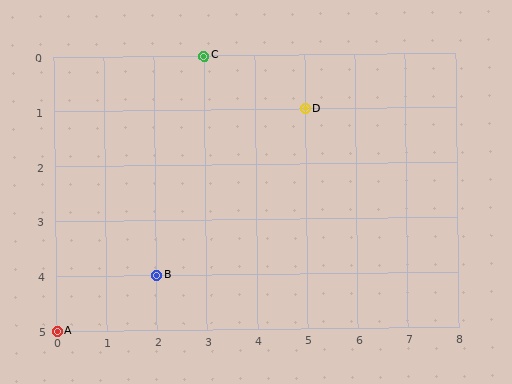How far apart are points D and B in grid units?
Points D and B are 3 columns and 3 rows apart (about 4.2 grid units diagonally).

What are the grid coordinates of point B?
Point B is at grid coordinates (2, 4).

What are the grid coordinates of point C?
Point C is at grid coordinates (3, 0).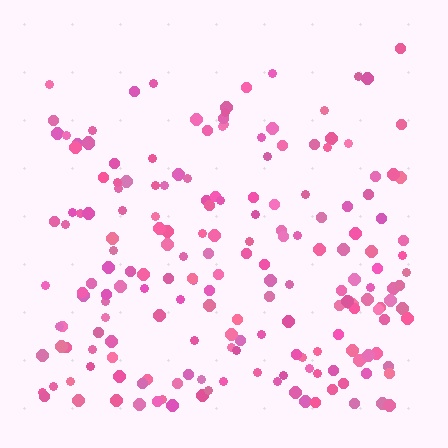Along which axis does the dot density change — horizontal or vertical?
Vertical.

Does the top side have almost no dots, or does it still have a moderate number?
Still a moderate number, just noticeably fewer than the bottom.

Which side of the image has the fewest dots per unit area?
The top.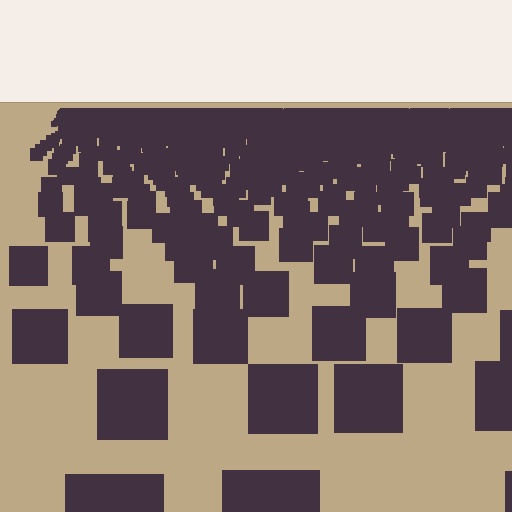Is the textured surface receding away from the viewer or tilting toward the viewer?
The surface is receding away from the viewer. Texture elements get smaller and denser toward the top.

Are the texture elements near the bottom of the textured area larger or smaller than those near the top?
Larger. Near the bottom, elements are closer to the viewer and appear at a bigger on-screen size.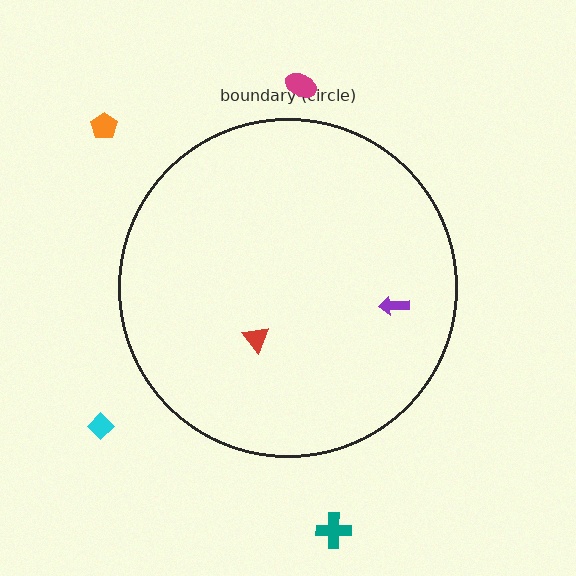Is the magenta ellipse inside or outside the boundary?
Outside.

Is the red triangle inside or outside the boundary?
Inside.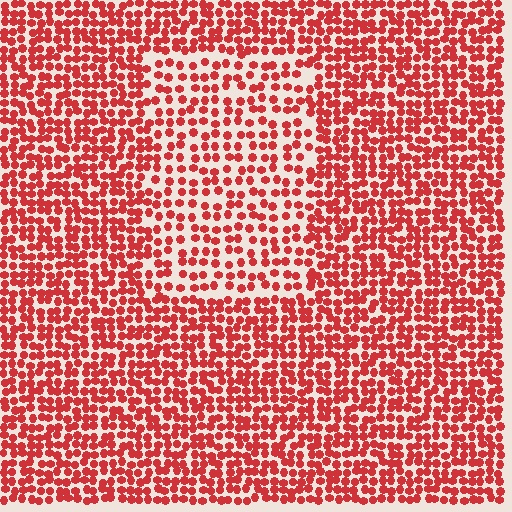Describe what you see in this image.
The image contains small red elements arranged at two different densities. A rectangle-shaped region is visible where the elements are less densely packed than the surrounding area.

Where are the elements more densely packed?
The elements are more densely packed outside the rectangle boundary.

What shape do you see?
I see a rectangle.